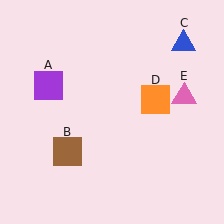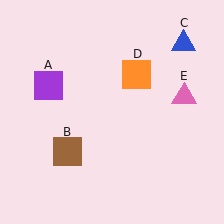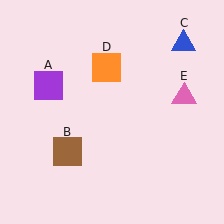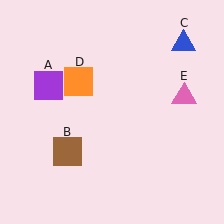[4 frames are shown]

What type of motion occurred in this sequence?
The orange square (object D) rotated counterclockwise around the center of the scene.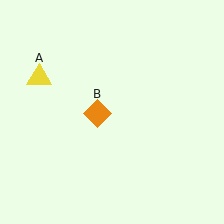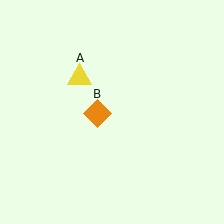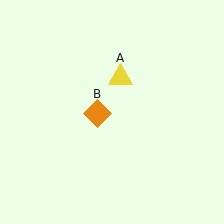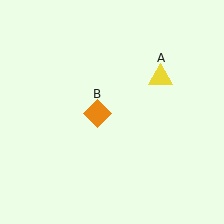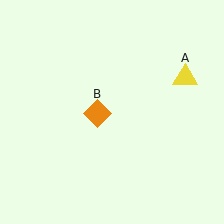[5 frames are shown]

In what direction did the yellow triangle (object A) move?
The yellow triangle (object A) moved right.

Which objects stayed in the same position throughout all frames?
Orange diamond (object B) remained stationary.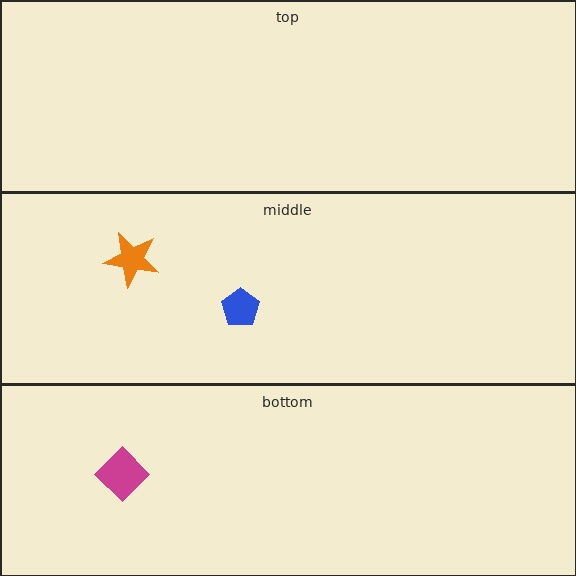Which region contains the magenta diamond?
The bottom region.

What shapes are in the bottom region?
The magenta diamond.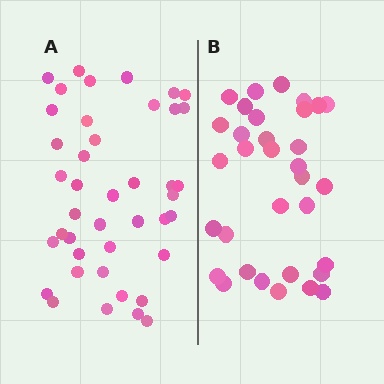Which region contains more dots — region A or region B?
Region A (the left region) has more dots.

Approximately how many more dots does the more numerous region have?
Region A has roughly 8 or so more dots than region B.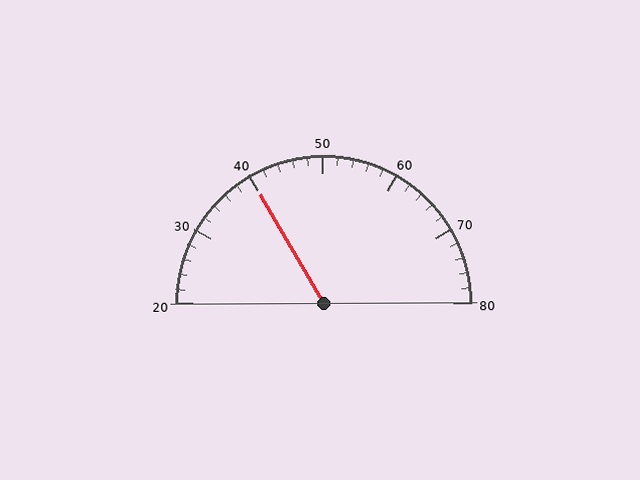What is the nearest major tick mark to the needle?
The nearest major tick mark is 40.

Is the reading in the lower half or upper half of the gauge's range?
The reading is in the lower half of the range (20 to 80).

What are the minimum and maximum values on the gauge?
The gauge ranges from 20 to 80.